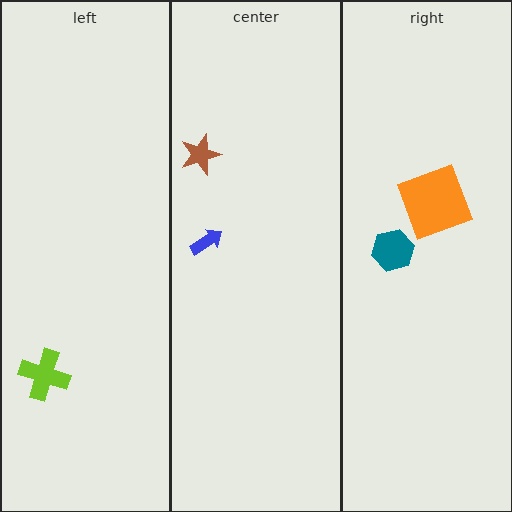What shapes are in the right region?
The orange square, the teal hexagon.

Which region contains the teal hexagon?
The right region.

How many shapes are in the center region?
2.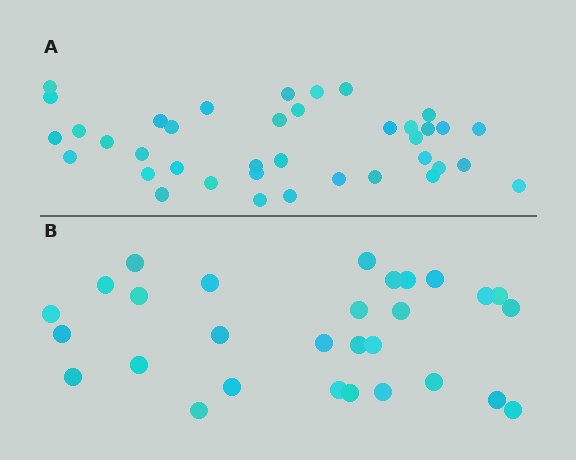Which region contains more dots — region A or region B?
Region A (the top region) has more dots.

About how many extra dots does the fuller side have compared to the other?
Region A has roughly 8 or so more dots than region B.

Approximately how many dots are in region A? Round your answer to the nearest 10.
About 40 dots. (The exact count is 38, which rounds to 40.)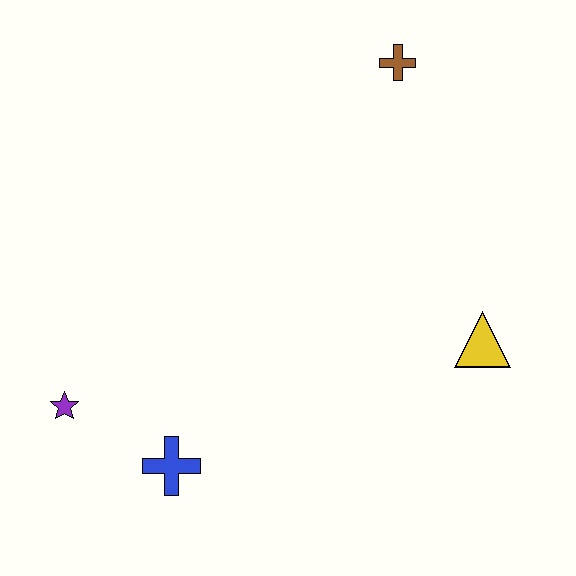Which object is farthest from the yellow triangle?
The purple star is farthest from the yellow triangle.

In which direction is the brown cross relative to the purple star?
The brown cross is above the purple star.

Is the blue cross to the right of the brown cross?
No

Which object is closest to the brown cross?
The yellow triangle is closest to the brown cross.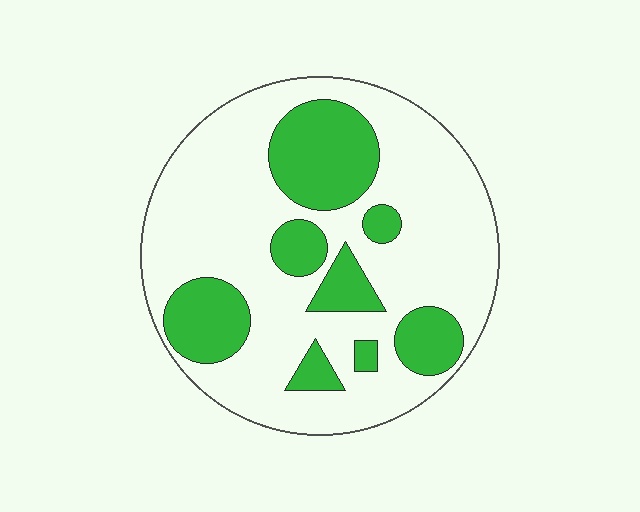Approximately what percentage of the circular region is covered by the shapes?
Approximately 30%.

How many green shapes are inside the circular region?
8.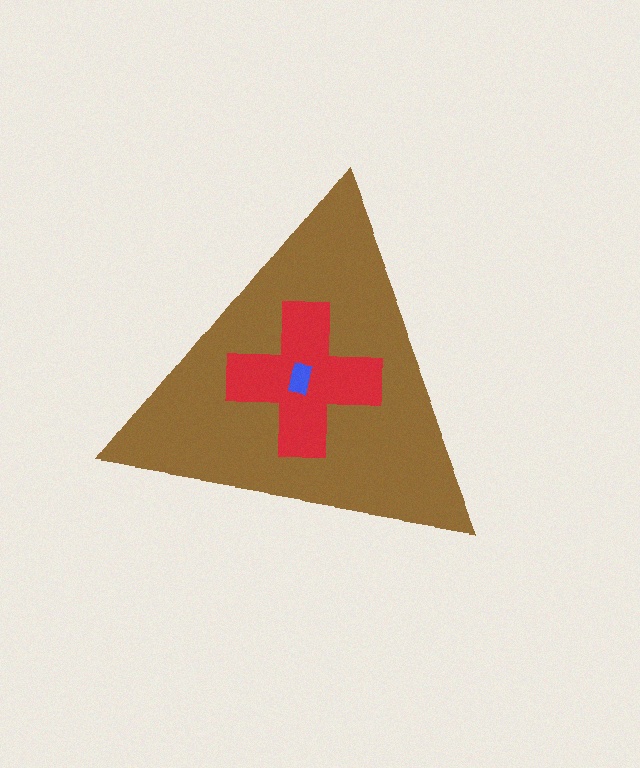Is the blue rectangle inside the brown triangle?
Yes.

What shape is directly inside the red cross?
The blue rectangle.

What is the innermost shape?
The blue rectangle.